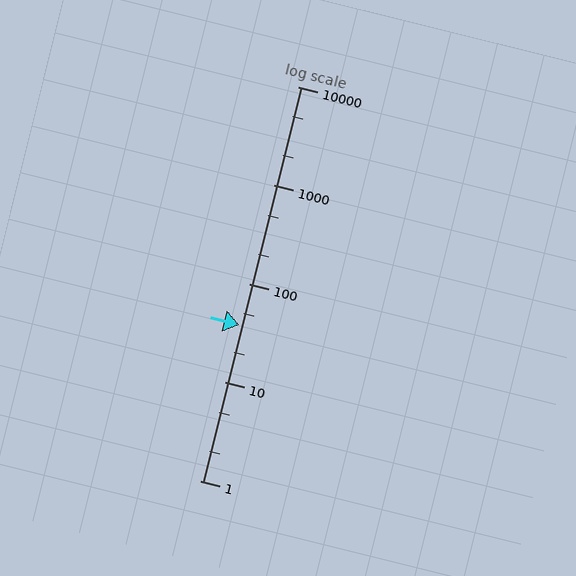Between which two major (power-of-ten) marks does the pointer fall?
The pointer is between 10 and 100.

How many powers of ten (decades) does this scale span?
The scale spans 4 decades, from 1 to 10000.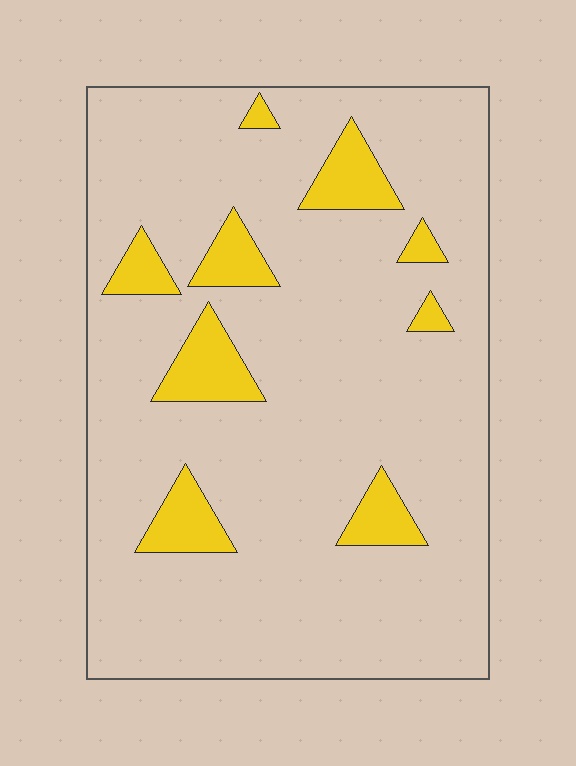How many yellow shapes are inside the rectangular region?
9.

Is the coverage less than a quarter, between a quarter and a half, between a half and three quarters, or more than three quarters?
Less than a quarter.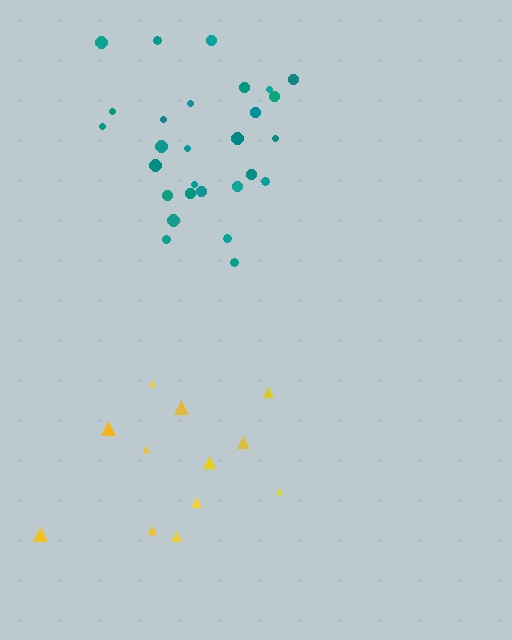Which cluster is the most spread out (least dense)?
Yellow.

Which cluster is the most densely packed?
Teal.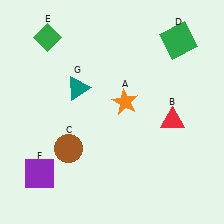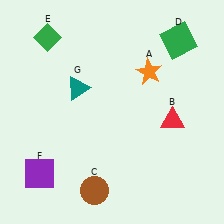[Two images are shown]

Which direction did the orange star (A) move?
The orange star (A) moved up.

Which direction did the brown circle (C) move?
The brown circle (C) moved down.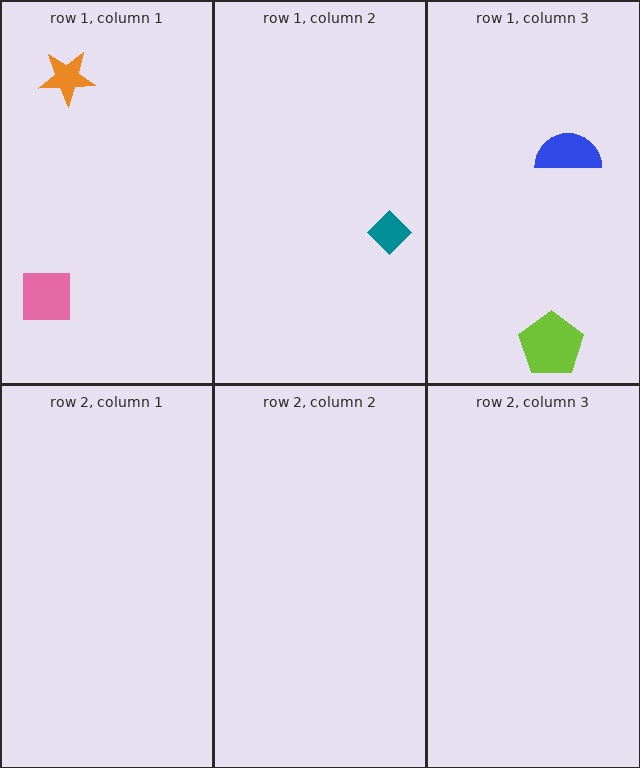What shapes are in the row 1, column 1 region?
The orange star, the pink square.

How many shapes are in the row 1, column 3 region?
2.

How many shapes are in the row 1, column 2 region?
1.